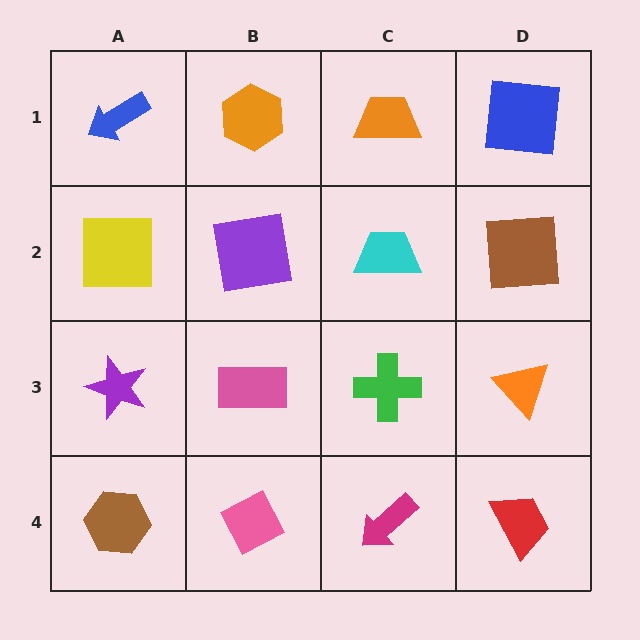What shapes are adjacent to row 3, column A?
A yellow square (row 2, column A), a brown hexagon (row 4, column A), a pink rectangle (row 3, column B).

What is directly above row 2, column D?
A blue square.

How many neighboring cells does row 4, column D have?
2.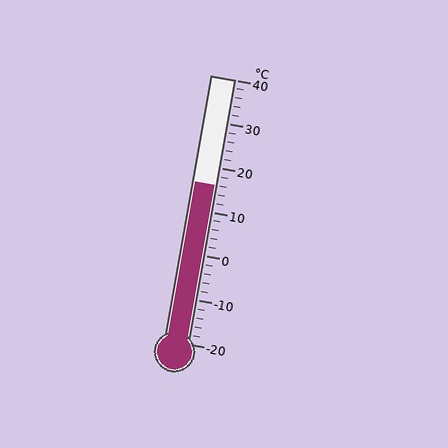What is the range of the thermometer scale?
The thermometer scale ranges from -20°C to 40°C.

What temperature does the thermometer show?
The thermometer shows approximately 16°C.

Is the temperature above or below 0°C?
The temperature is above 0°C.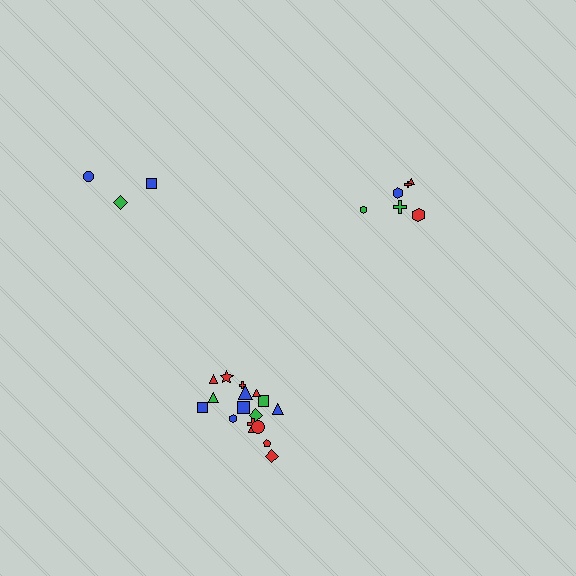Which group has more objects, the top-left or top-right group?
The top-right group.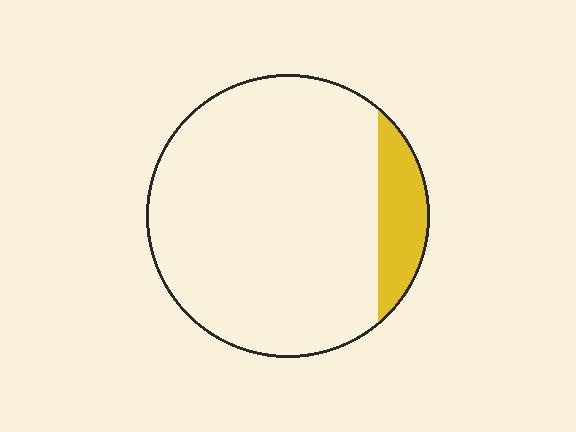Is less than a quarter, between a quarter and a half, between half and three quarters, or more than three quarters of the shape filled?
Less than a quarter.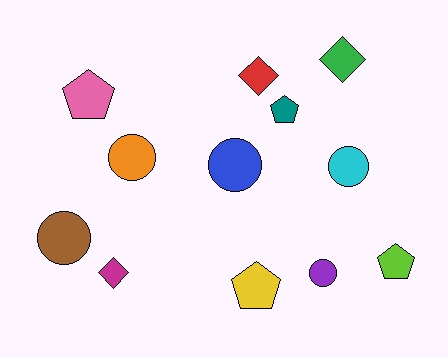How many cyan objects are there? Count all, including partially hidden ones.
There is 1 cyan object.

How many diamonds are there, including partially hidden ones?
There are 3 diamonds.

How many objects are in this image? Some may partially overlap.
There are 12 objects.